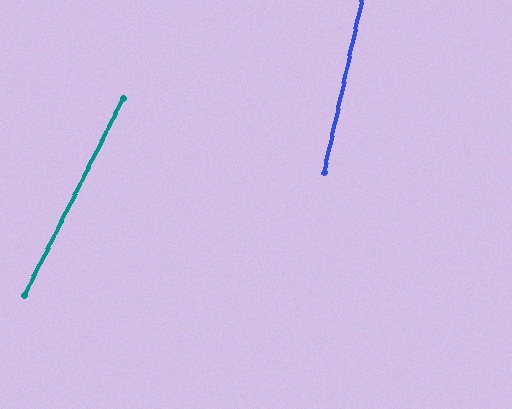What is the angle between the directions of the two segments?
Approximately 14 degrees.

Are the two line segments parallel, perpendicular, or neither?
Neither parallel nor perpendicular — they differ by about 14°.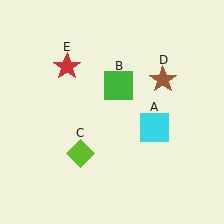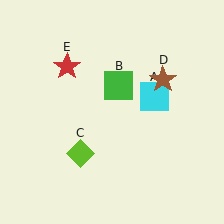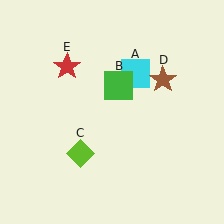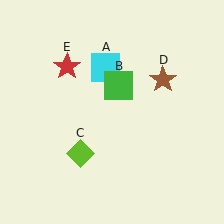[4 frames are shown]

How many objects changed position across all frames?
1 object changed position: cyan square (object A).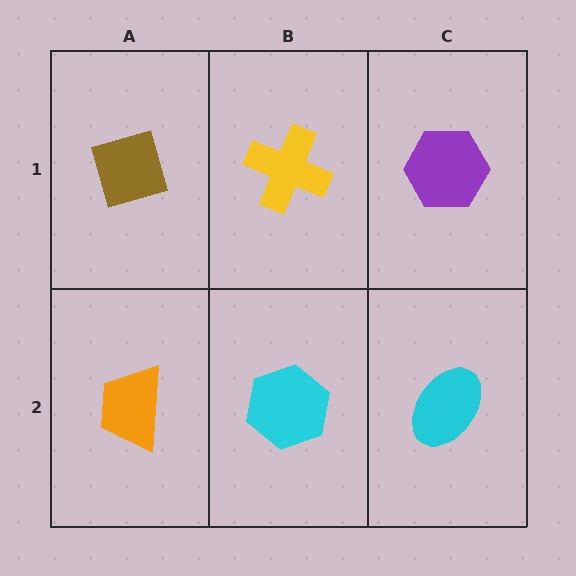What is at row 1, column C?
A purple hexagon.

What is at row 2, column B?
A cyan hexagon.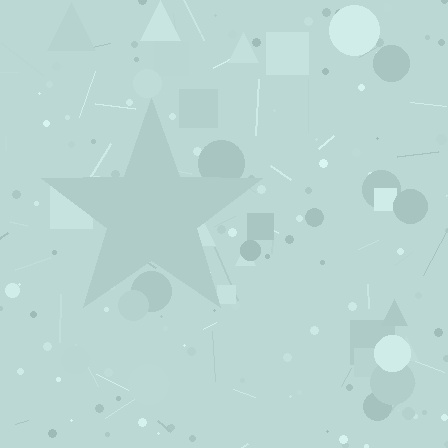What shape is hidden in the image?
A star is hidden in the image.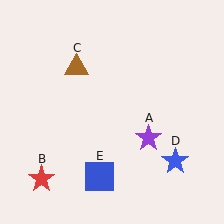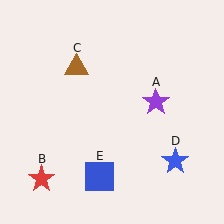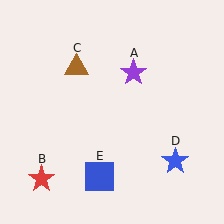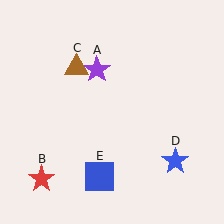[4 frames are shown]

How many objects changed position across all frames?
1 object changed position: purple star (object A).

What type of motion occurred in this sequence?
The purple star (object A) rotated counterclockwise around the center of the scene.